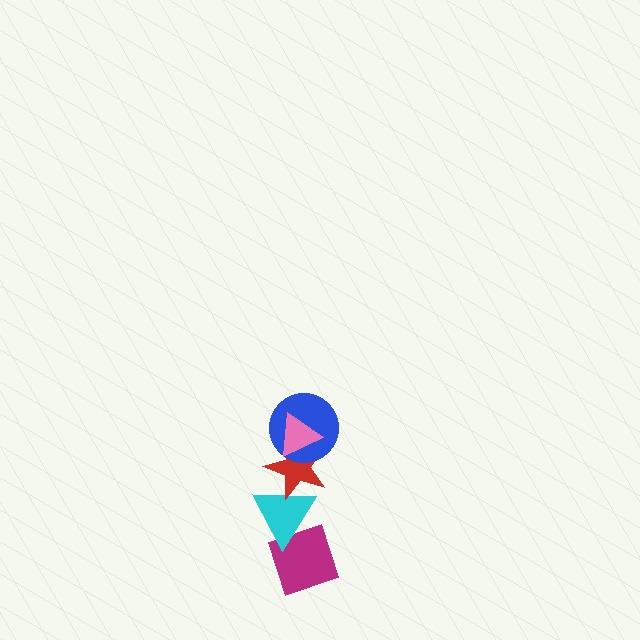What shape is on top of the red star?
The blue circle is on top of the red star.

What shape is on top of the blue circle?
The pink triangle is on top of the blue circle.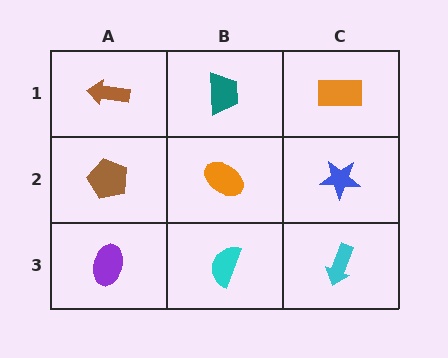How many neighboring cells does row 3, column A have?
2.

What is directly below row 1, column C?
A blue star.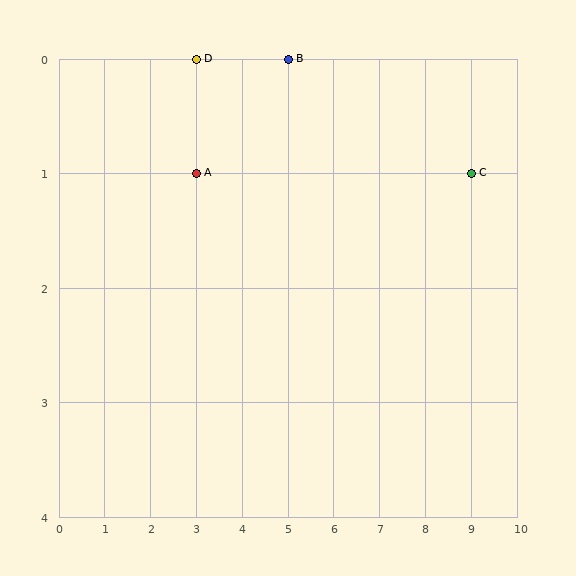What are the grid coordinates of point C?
Point C is at grid coordinates (9, 1).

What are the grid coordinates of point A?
Point A is at grid coordinates (3, 1).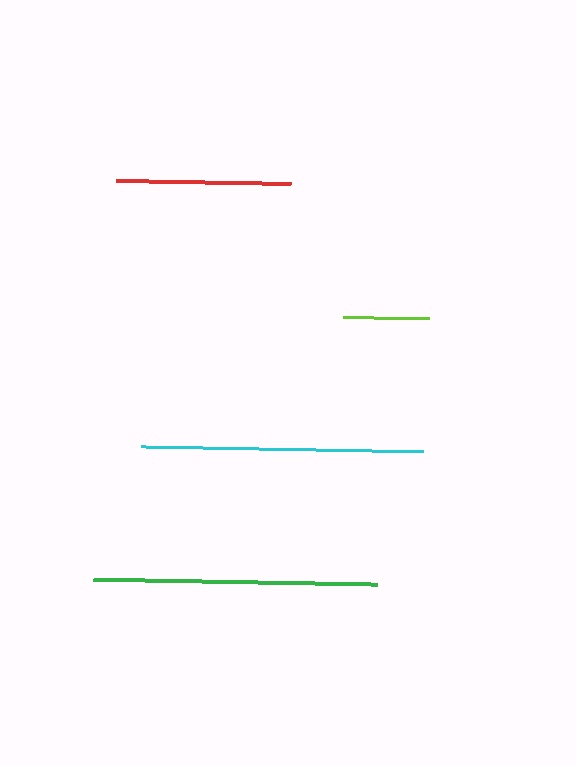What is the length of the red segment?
The red segment is approximately 174 pixels long.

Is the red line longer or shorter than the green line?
The green line is longer than the red line.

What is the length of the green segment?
The green segment is approximately 284 pixels long.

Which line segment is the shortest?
The lime line is the shortest at approximately 86 pixels.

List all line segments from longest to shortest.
From longest to shortest: green, cyan, red, lime.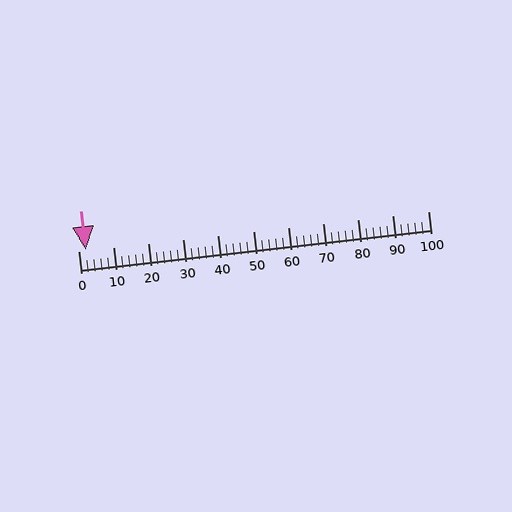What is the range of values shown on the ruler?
The ruler shows values from 0 to 100.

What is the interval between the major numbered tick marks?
The major tick marks are spaced 10 units apart.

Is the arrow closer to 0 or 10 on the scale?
The arrow is closer to 0.